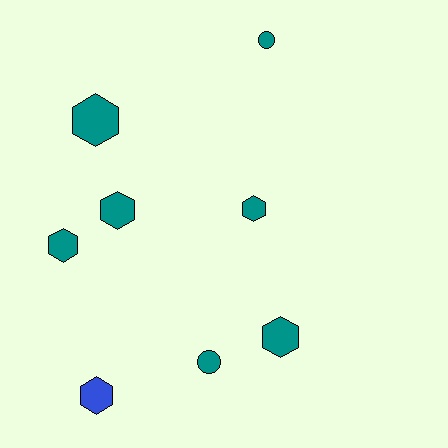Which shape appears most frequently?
Hexagon, with 6 objects.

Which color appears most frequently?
Teal, with 7 objects.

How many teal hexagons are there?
There are 5 teal hexagons.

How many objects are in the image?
There are 8 objects.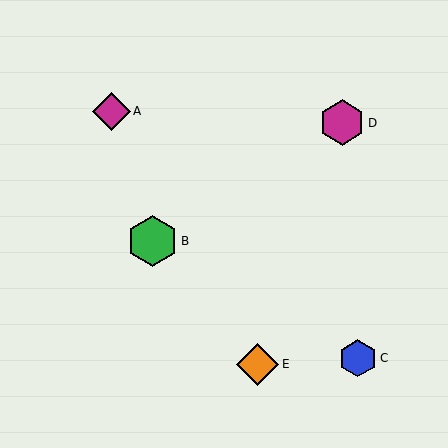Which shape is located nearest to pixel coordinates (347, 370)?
The blue hexagon (labeled C) at (358, 358) is nearest to that location.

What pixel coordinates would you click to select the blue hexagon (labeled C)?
Click at (358, 358) to select the blue hexagon C.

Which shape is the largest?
The green hexagon (labeled B) is the largest.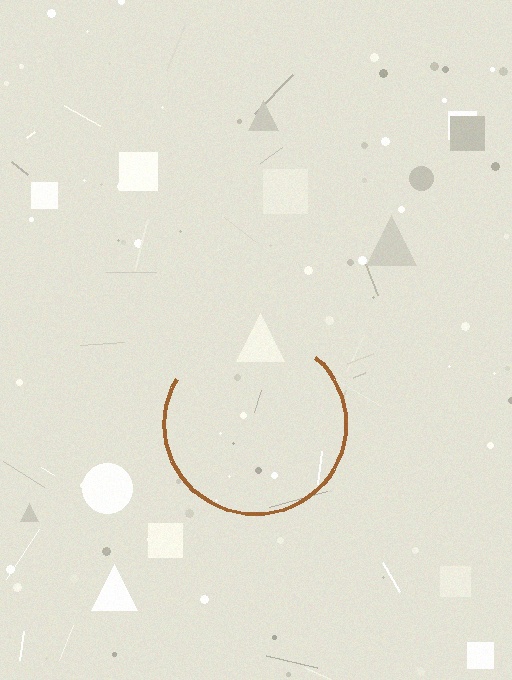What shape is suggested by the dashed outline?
The dashed outline suggests a circle.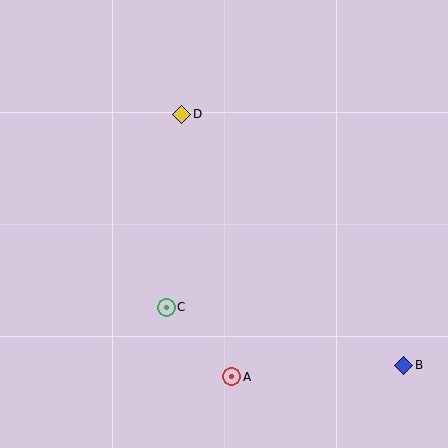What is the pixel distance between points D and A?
The distance between D and A is 267 pixels.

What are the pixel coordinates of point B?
Point B is at (404, 365).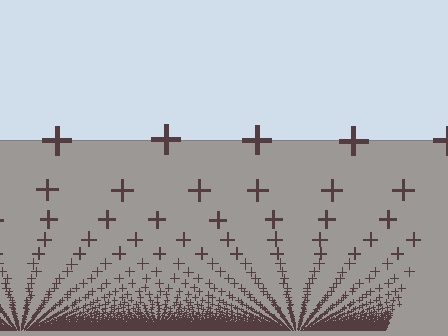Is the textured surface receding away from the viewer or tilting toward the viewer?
The surface appears to tilt toward the viewer. Texture elements get larger and sparser toward the top.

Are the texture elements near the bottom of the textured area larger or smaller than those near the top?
Smaller. The gradient is inverted — elements near the bottom are smaller and denser.